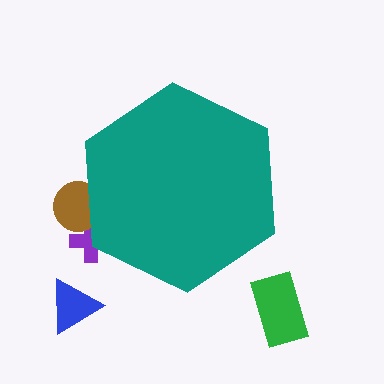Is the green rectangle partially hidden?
No, the green rectangle is fully visible.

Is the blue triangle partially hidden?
No, the blue triangle is fully visible.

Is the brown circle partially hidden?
Yes, the brown circle is partially hidden behind the teal hexagon.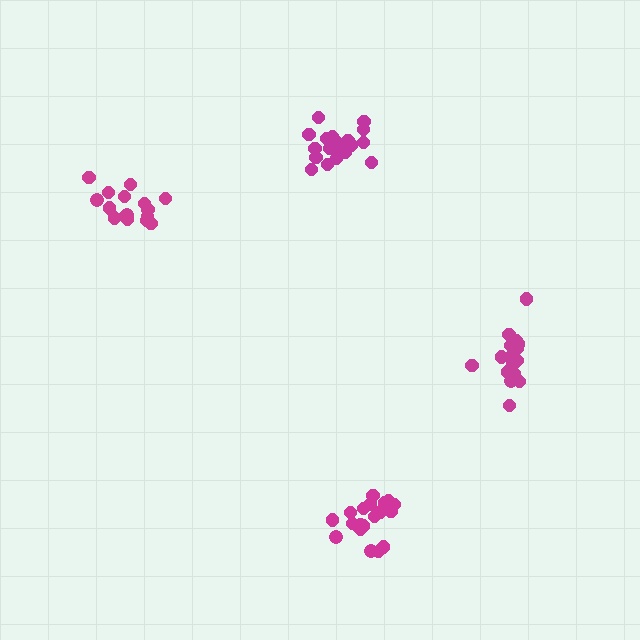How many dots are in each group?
Group 1: 17 dots, Group 2: 20 dots, Group 3: 16 dots, Group 4: 20 dots (73 total).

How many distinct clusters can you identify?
There are 4 distinct clusters.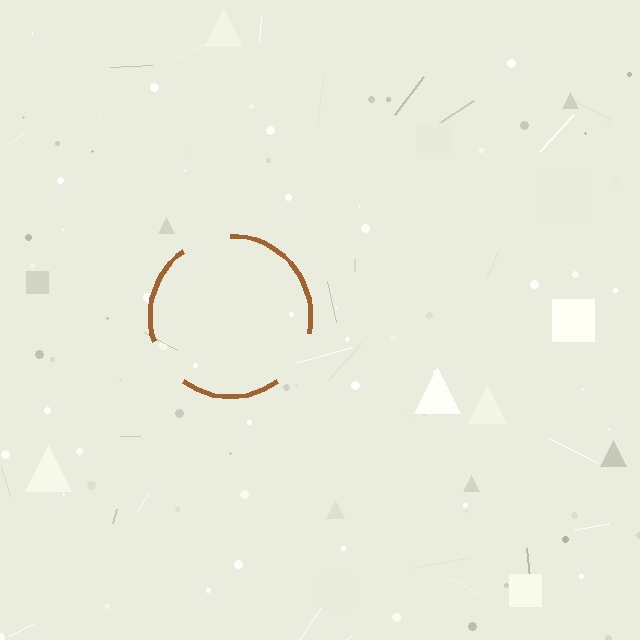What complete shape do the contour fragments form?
The contour fragments form a circle.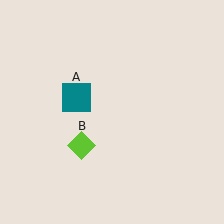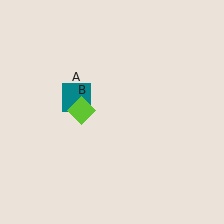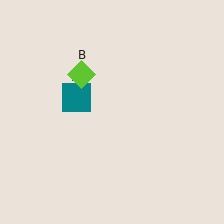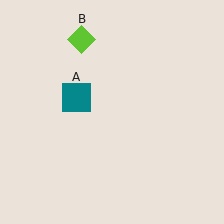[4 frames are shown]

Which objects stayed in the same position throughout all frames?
Teal square (object A) remained stationary.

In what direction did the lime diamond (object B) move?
The lime diamond (object B) moved up.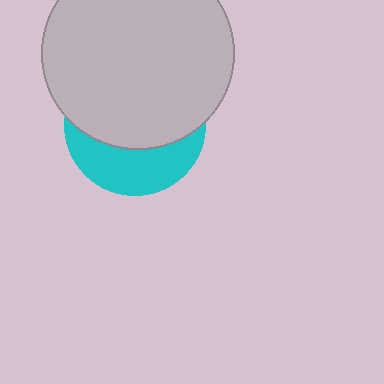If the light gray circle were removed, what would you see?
You would see the complete cyan circle.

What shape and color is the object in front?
The object in front is a light gray circle.